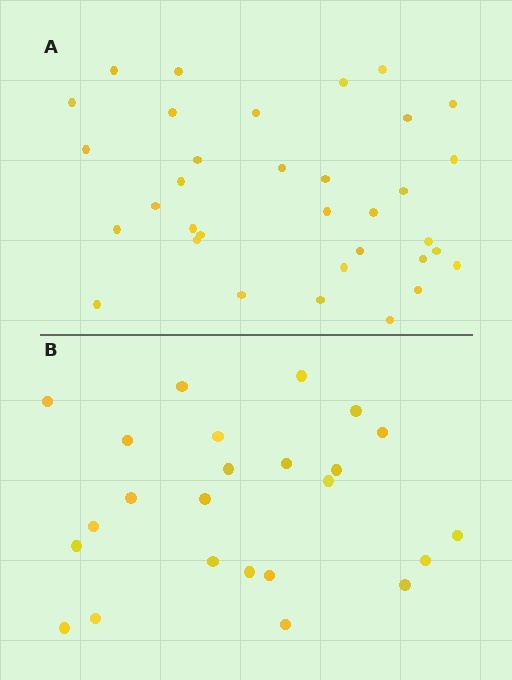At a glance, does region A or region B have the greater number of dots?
Region A (the top region) has more dots.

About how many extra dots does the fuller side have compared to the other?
Region A has roughly 10 or so more dots than region B.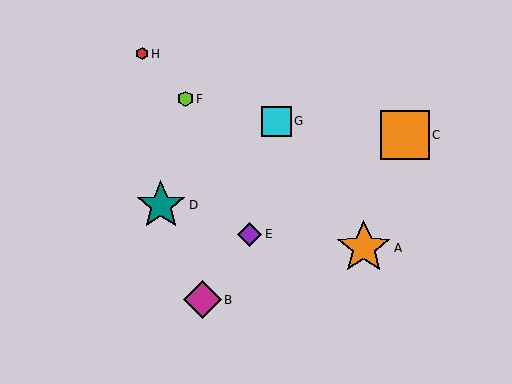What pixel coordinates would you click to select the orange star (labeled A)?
Click at (364, 248) to select the orange star A.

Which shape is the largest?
The orange star (labeled A) is the largest.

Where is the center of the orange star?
The center of the orange star is at (364, 248).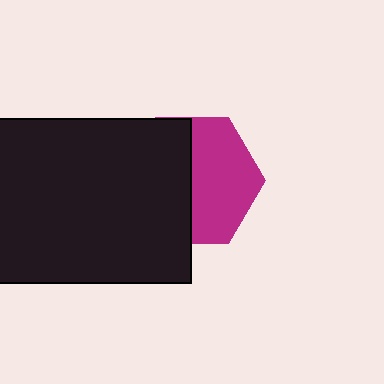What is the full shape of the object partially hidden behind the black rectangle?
The partially hidden object is a magenta hexagon.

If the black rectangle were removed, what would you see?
You would see the complete magenta hexagon.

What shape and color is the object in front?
The object in front is a black rectangle.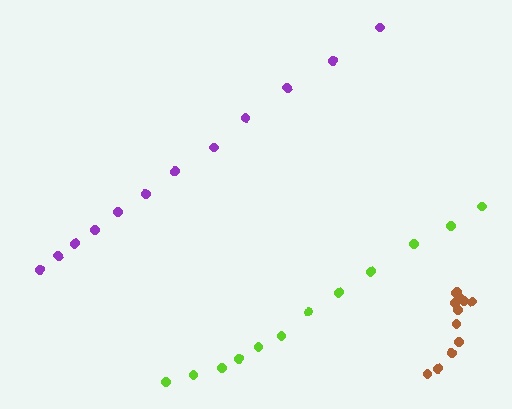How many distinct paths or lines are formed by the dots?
There are 3 distinct paths.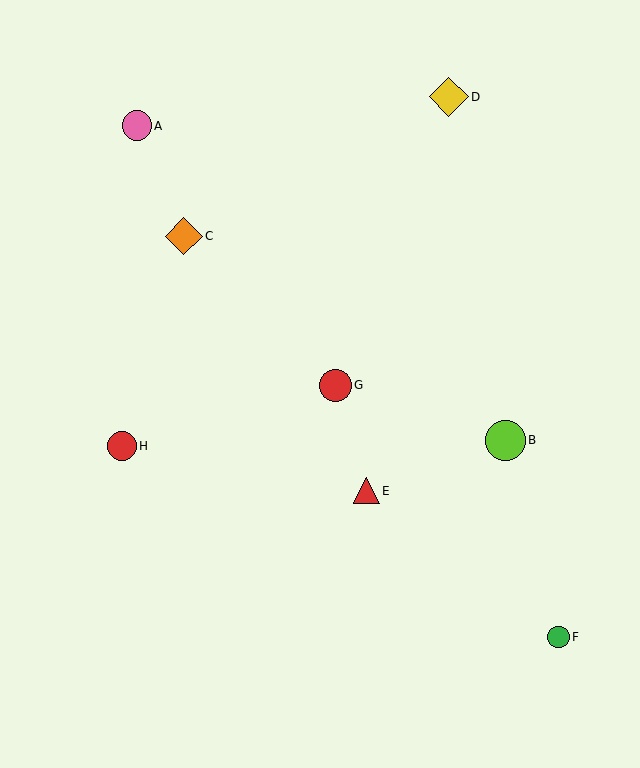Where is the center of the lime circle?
The center of the lime circle is at (505, 440).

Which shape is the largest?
The lime circle (labeled B) is the largest.